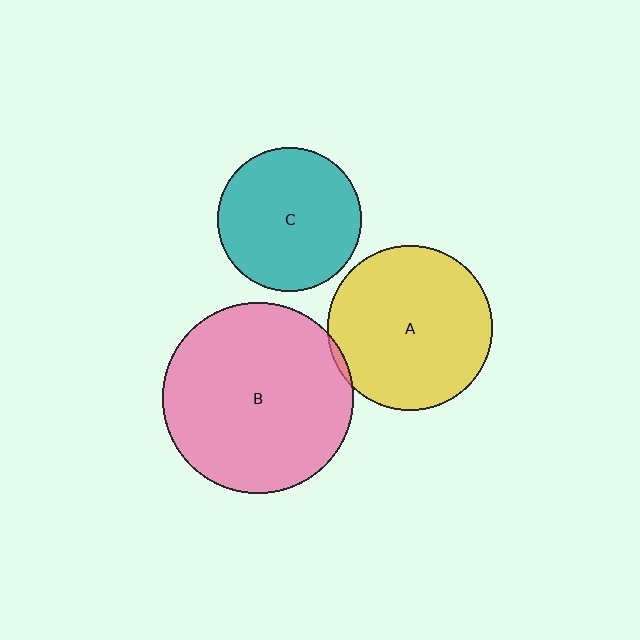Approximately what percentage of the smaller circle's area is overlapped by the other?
Approximately 5%.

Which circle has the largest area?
Circle B (pink).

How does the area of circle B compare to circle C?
Approximately 1.7 times.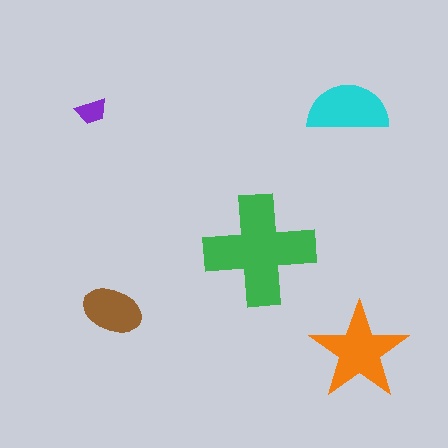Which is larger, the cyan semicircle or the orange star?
The orange star.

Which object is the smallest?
The purple trapezoid.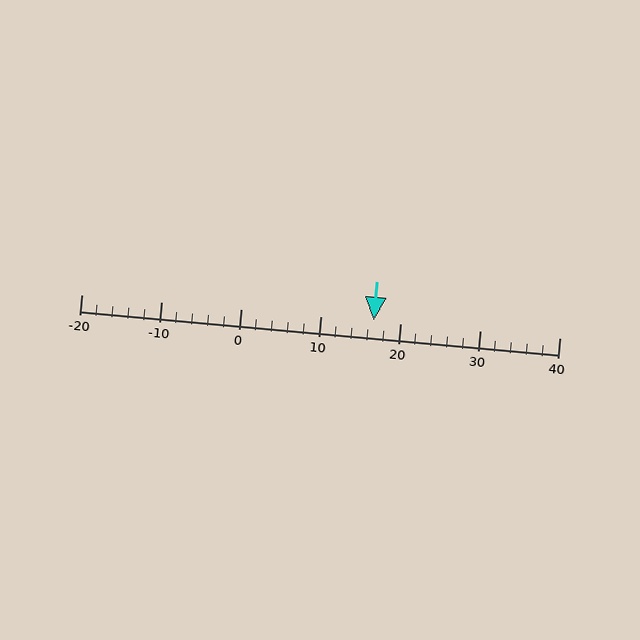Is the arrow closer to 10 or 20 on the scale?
The arrow is closer to 20.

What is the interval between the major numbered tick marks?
The major tick marks are spaced 10 units apart.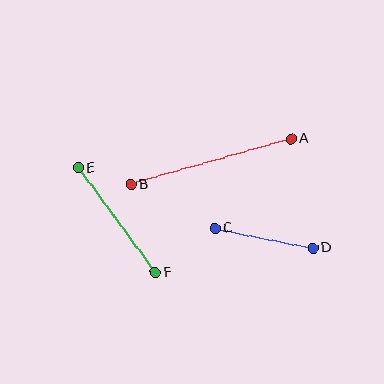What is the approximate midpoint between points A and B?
The midpoint is at approximately (211, 162) pixels.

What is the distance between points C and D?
The distance is approximately 100 pixels.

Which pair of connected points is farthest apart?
Points A and B are farthest apart.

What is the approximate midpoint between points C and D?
The midpoint is at approximately (264, 238) pixels.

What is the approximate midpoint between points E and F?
The midpoint is at approximately (117, 220) pixels.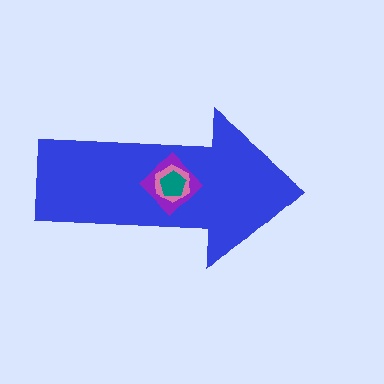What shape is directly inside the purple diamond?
The pink hexagon.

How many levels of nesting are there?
4.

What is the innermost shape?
The teal pentagon.